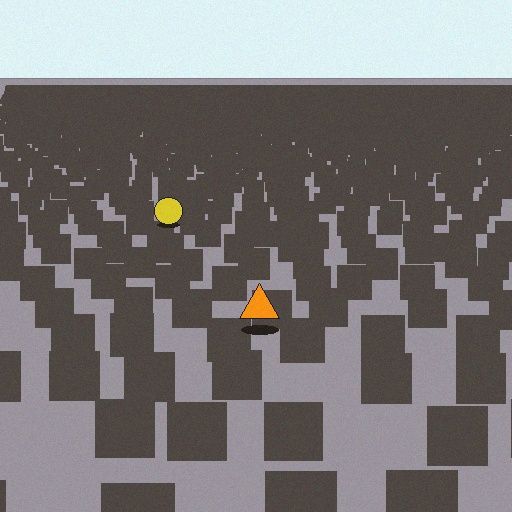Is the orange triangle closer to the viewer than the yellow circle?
Yes. The orange triangle is closer — you can tell from the texture gradient: the ground texture is coarser near it.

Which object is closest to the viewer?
The orange triangle is closest. The texture marks near it are larger and more spread out.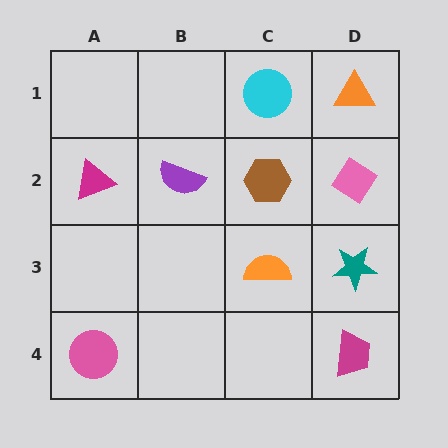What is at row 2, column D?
A pink diamond.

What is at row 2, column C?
A brown hexagon.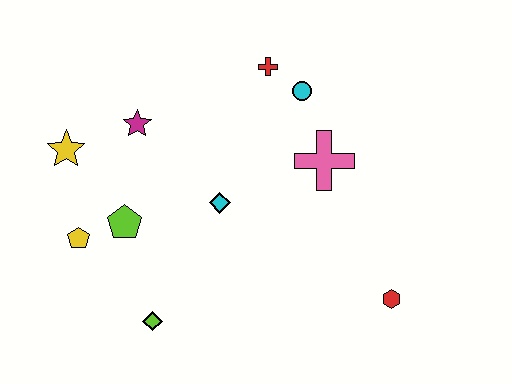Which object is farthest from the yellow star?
The red hexagon is farthest from the yellow star.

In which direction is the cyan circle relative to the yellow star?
The cyan circle is to the right of the yellow star.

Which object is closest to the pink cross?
The cyan circle is closest to the pink cross.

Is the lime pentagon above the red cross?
No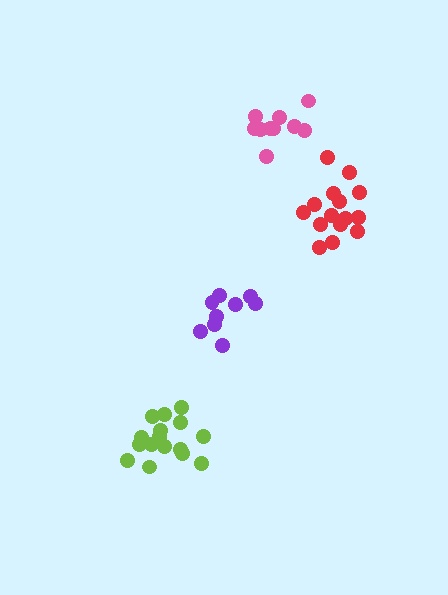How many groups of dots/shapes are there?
There are 4 groups.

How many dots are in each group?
Group 1: 10 dots, Group 2: 15 dots, Group 3: 16 dots, Group 4: 10 dots (51 total).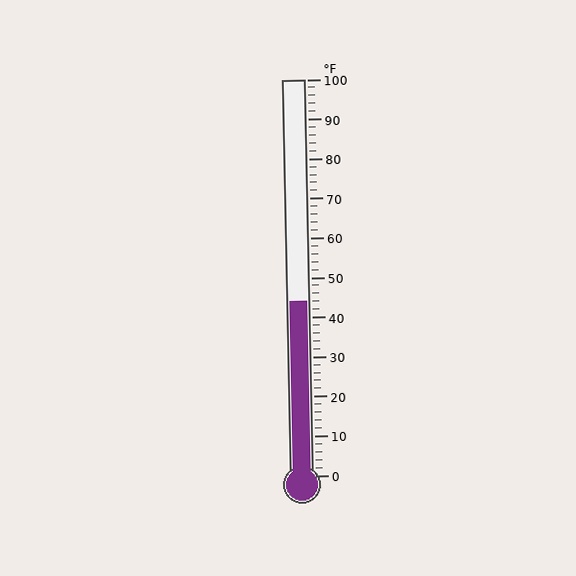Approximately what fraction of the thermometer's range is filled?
The thermometer is filled to approximately 45% of its range.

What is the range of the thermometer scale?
The thermometer scale ranges from 0°F to 100°F.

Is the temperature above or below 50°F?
The temperature is below 50°F.